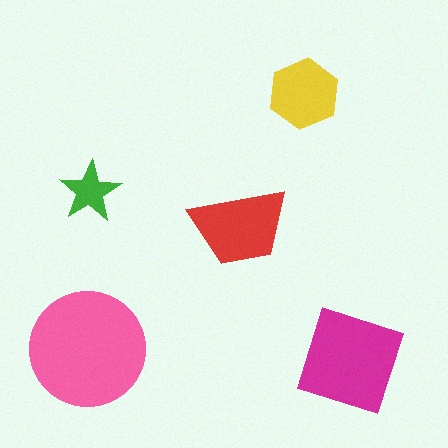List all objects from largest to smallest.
The pink circle, the magenta diamond, the red trapezoid, the yellow hexagon, the green star.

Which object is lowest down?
The magenta diamond is bottommost.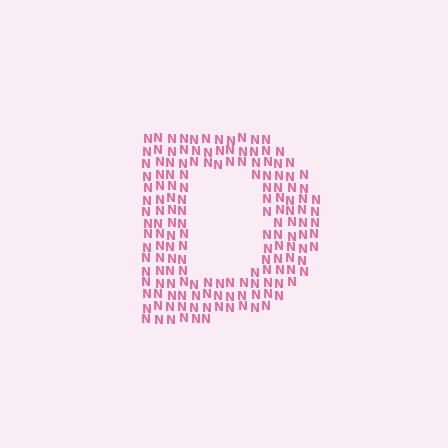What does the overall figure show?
The overall figure shows the letter D.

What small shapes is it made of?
It is made of small letter N's.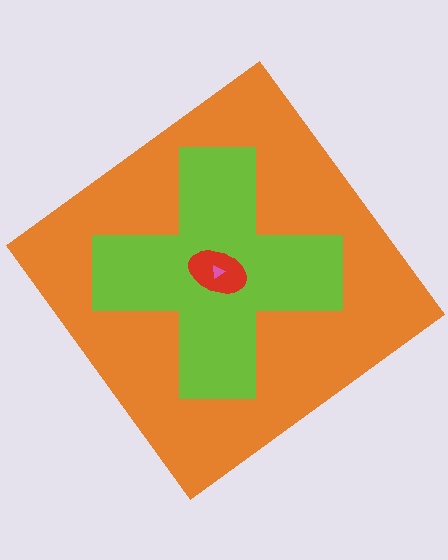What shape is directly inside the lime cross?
The red ellipse.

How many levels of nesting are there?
4.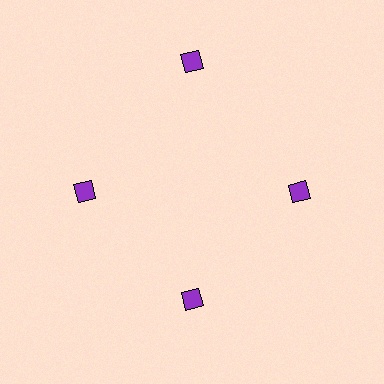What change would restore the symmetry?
The symmetry would be restored by moving it inward, back onto the ring so that all 4 squares sit at equal angles and equal distance from the center.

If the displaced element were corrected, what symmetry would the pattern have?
It would have 4-fold rotational symmetry — the pattern would map onto itself every 90 degrees.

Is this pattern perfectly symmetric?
No. The 4 purple squares are arranged in a ring, but one element near the 12 o'clock position is pushed outward from the center, breaking the 4-fold rotational symmetry.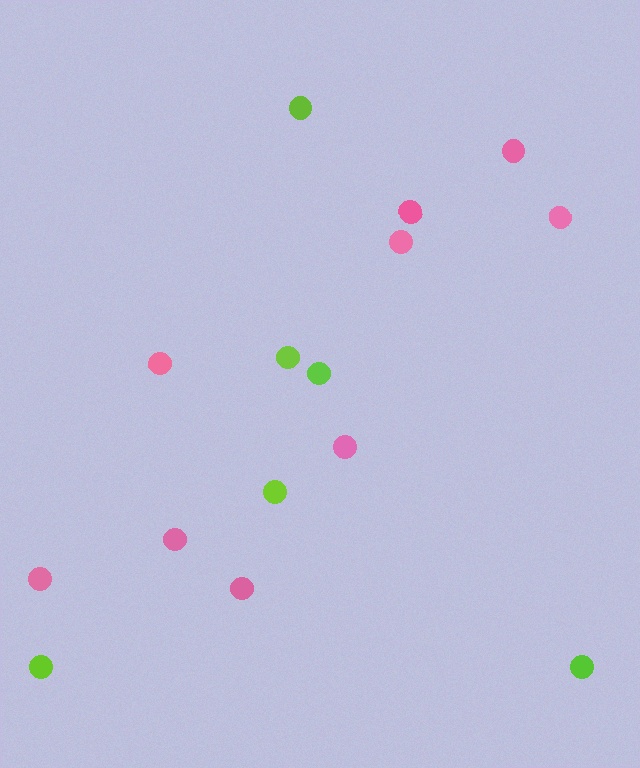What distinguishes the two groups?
There are 2 groups: one group of pink circles (9) and one group of lime circles (6).